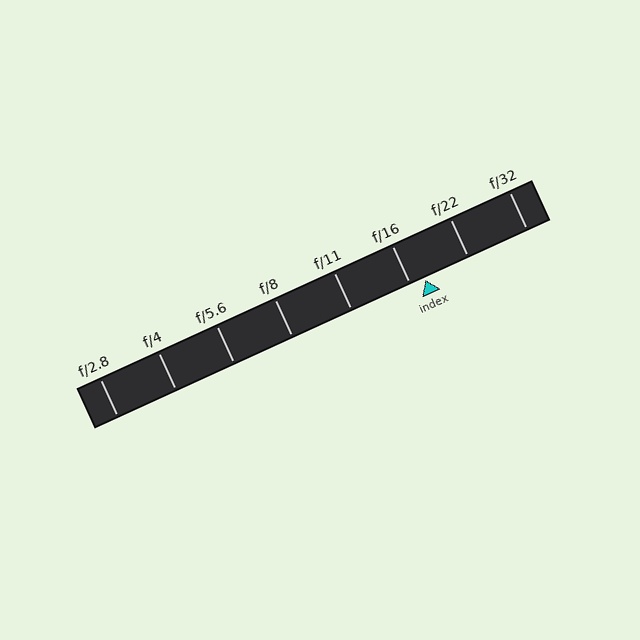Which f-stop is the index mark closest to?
The index mark is closest to f/16.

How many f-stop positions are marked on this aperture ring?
There are 8 f-stop positions marked.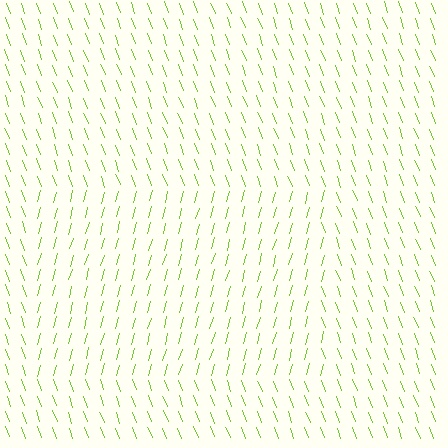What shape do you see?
I see a rectangle.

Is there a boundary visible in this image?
Yes, there is a texture boundary formed by a change in line orientation.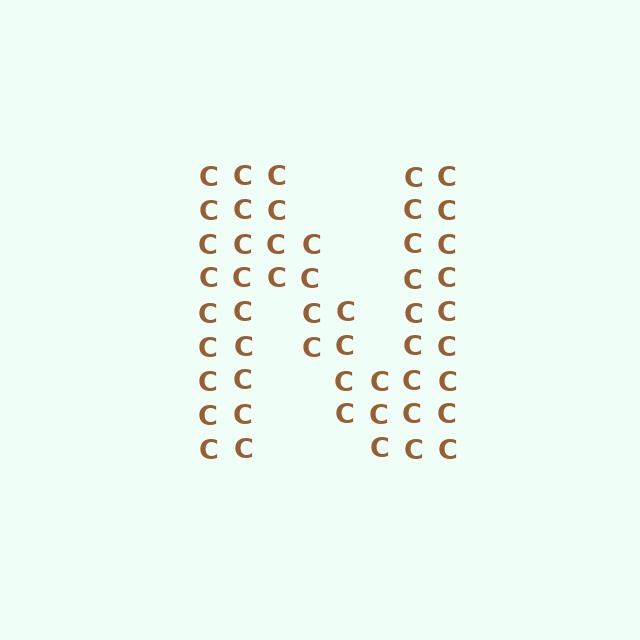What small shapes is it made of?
It is made of small letter C's.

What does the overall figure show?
The overall figure shows the letter N.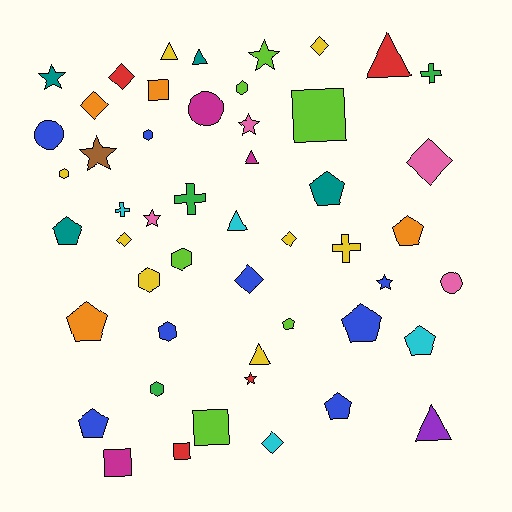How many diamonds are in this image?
There are 8 diamonds.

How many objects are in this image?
There are 50 objects.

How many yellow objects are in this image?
There are 8 yellow objects.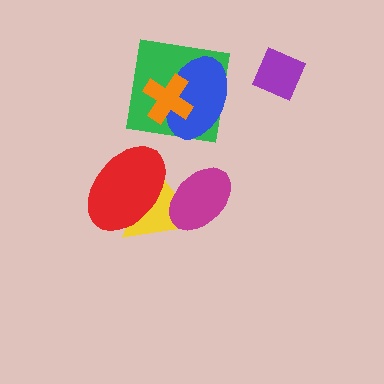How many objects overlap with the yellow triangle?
2 objects overlap with the yellow triangle.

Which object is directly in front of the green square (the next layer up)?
The blue ellipse is directly in front of the green square.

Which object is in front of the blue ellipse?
The orange cross is in front of the blue ellipse.